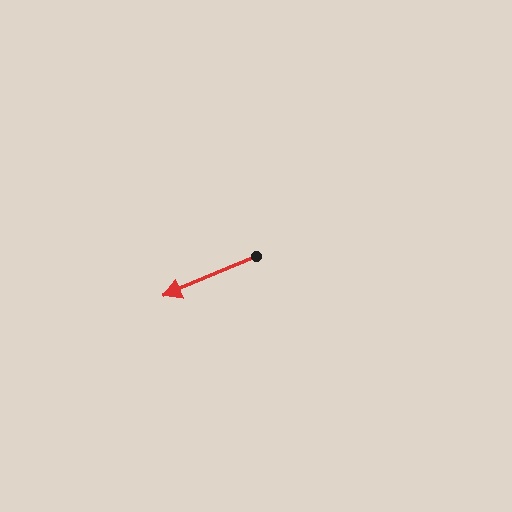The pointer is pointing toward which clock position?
Roughly 8 o'clock.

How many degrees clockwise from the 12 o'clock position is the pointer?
Approximately 247 degrees.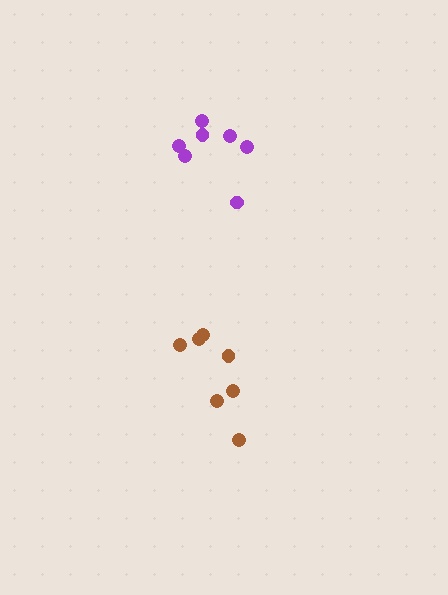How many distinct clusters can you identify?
There are 2 distinct clusters.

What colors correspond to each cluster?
The clusters are colored: brown, purple.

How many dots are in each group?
Group 1: 7 dots, Group 2: 7 dots (14 total).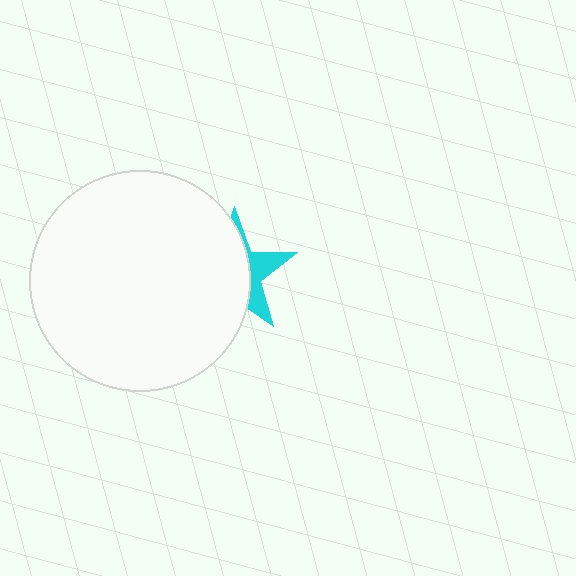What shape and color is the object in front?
The object in front is a white circle.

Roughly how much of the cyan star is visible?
A small part of it is visible (roughly 32%).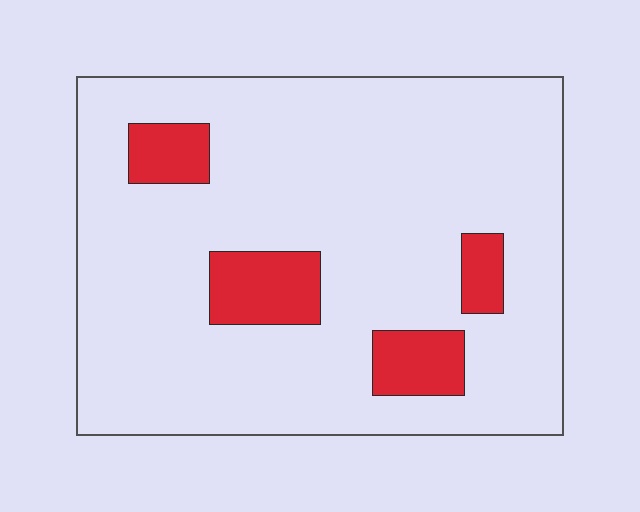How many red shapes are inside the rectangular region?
4.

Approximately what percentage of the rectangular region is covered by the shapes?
Approximately 15%.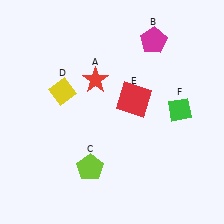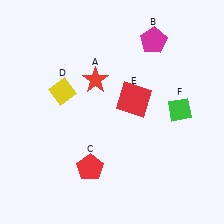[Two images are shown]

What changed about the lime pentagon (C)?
In Image 1, C is lime. In Image 2, it changed to red.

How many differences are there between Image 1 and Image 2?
There is 1 difference between the two images.